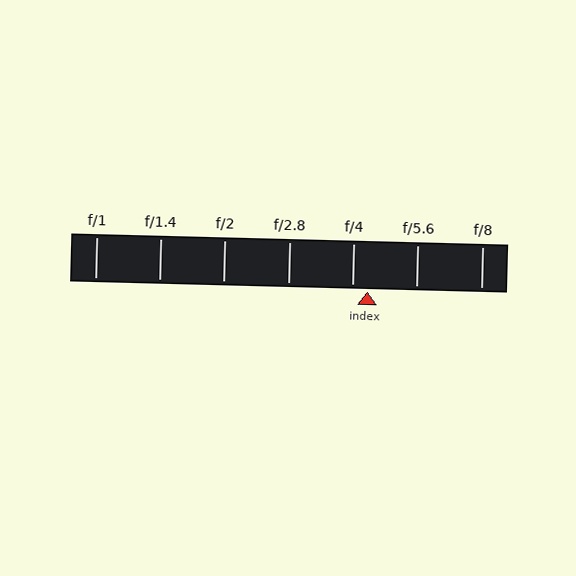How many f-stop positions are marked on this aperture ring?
There are 7 f-stop positions marked.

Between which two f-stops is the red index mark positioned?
The index mark is between f/4 and f/5.6.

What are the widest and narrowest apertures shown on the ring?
The widest aperture shown is f/1 and the narrowest is f/8.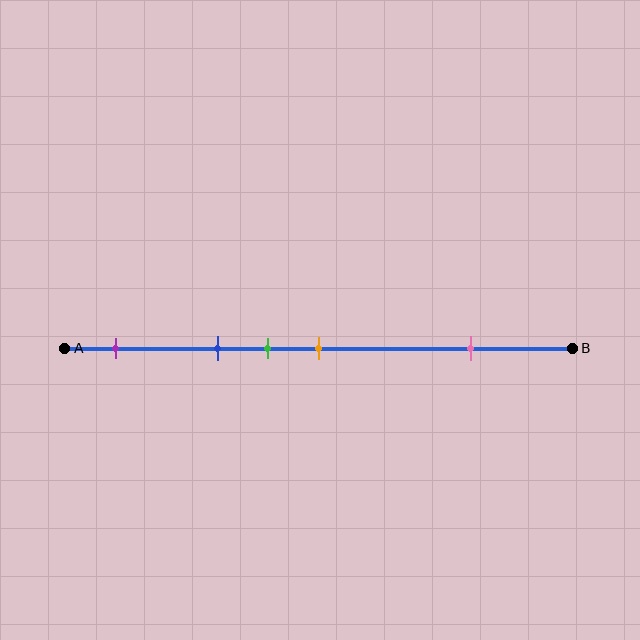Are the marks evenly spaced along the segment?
No, the marks are not evenly spaced.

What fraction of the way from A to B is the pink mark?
The pink mark is approximately 80% (0.8) of the way from A to B.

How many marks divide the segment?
There are 5 marks dividing the segment.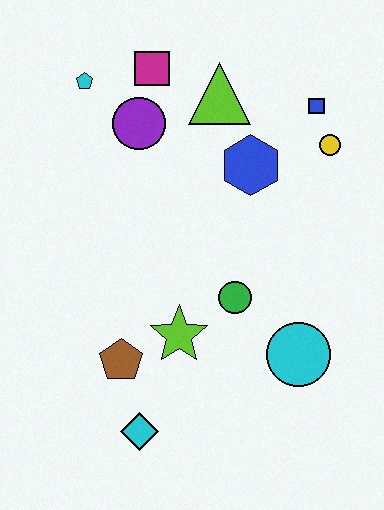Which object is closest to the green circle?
The lime star is closest to the green circle.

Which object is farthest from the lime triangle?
The cyan diamond is farthest from the lime triangle.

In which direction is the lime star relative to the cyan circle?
The lime star is to the left of the cyan circle.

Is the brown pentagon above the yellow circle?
No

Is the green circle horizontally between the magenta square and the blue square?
Yes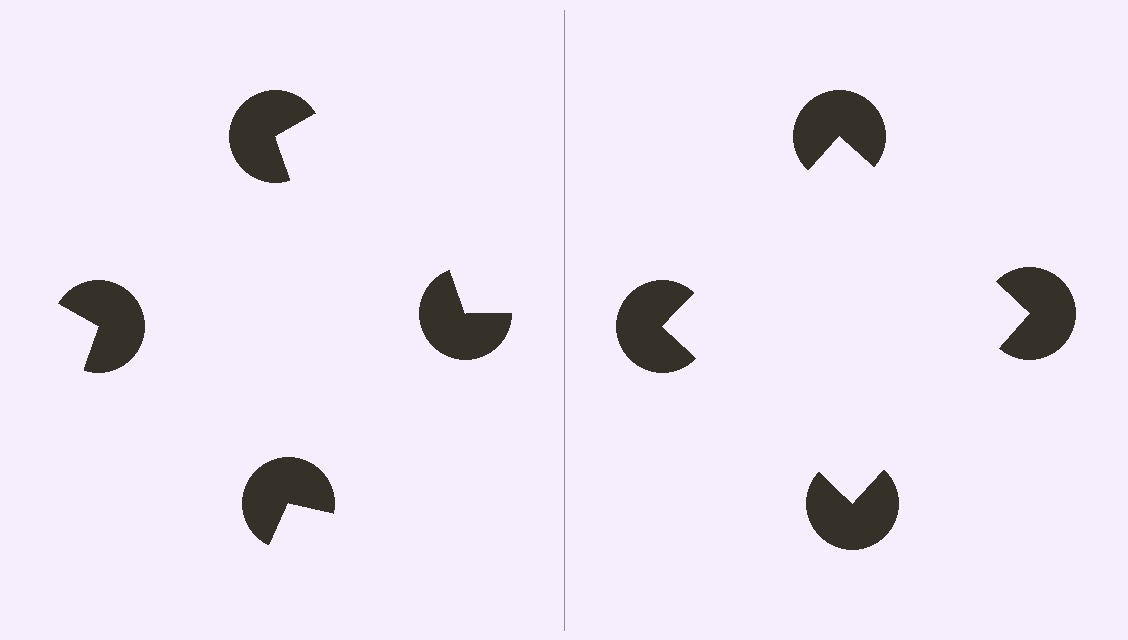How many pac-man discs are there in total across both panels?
8 — 4 on each side.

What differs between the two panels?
The pac-man discs are positioned identically on both sides; only the wedge orientations differ. On the right they align to a square; on the left they are misaligned.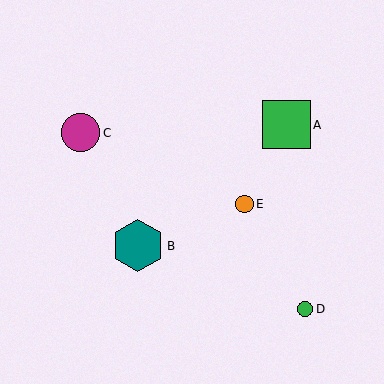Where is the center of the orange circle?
The center of the orange circle is at (244, 204).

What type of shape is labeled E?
Shape E is an orange circle.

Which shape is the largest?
The teal hexagon (labeled B) is the largest.